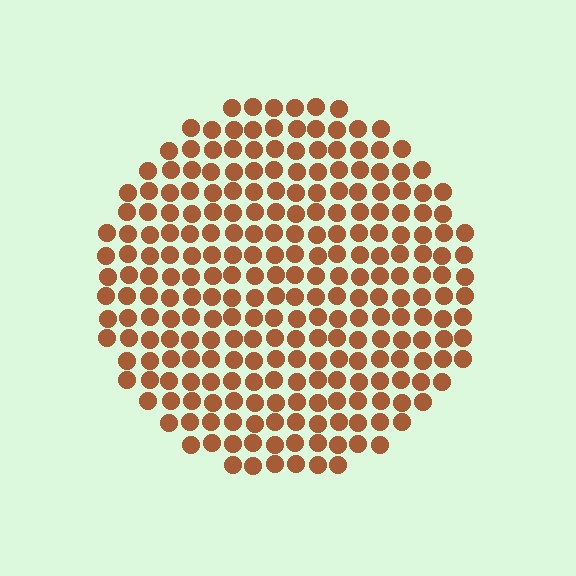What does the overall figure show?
The overall figure shows a circle.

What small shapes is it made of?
It is made of small circles.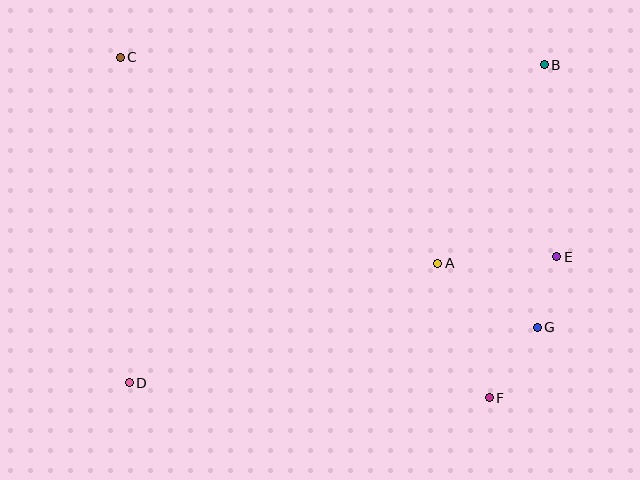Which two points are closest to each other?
Points E and G are closest to each other.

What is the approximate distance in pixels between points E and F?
The distance between E and F is approximately 156 pixels.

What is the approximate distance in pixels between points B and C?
The distance between B and C is approximately 424 pixels.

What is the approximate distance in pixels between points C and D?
The distance between C and D is approximately 326 pixels.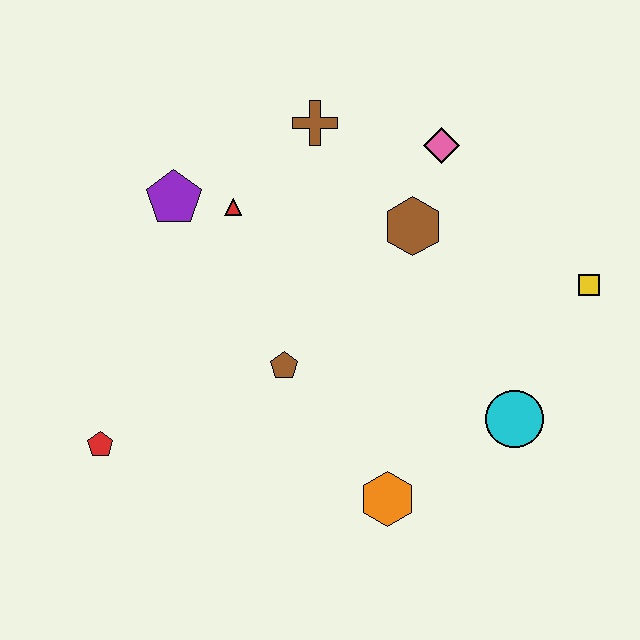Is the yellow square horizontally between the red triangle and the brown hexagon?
No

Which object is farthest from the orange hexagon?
The brown cross is farthest from the orange hexagon.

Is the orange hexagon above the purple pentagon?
No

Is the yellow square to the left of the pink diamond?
No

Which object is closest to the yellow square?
The cyan circle is closest to the yellow square.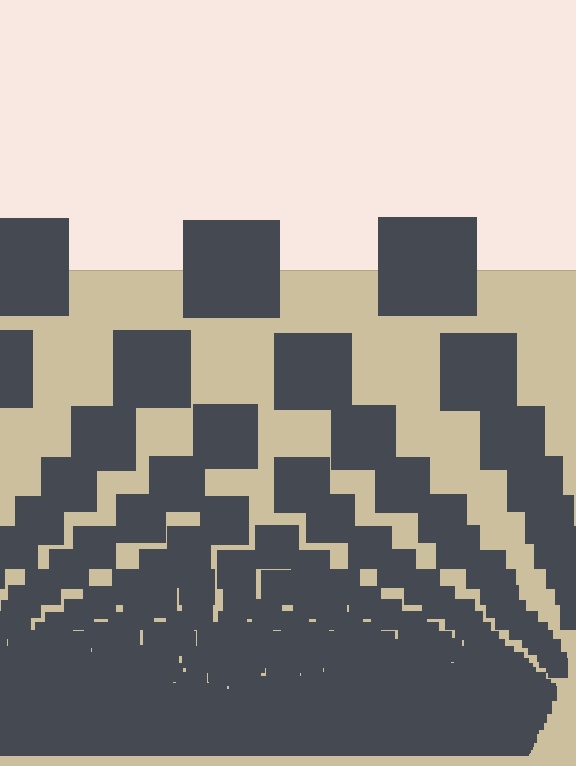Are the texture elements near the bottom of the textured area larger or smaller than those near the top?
Smaller. The gradient is inverted — elements near the bottom are smaller and denser.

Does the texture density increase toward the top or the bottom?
Density increases toward the bottom.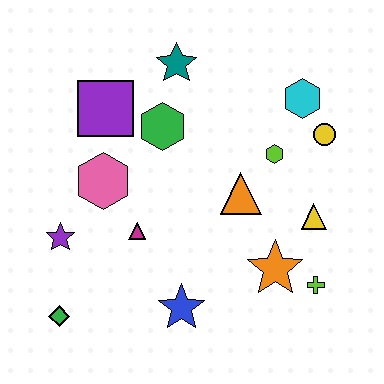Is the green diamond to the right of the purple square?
No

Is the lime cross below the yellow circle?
Yes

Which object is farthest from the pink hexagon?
The lime cross is farthest from the pink hexagon.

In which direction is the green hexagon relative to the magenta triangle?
The green hexagon is above the magenta triangle.